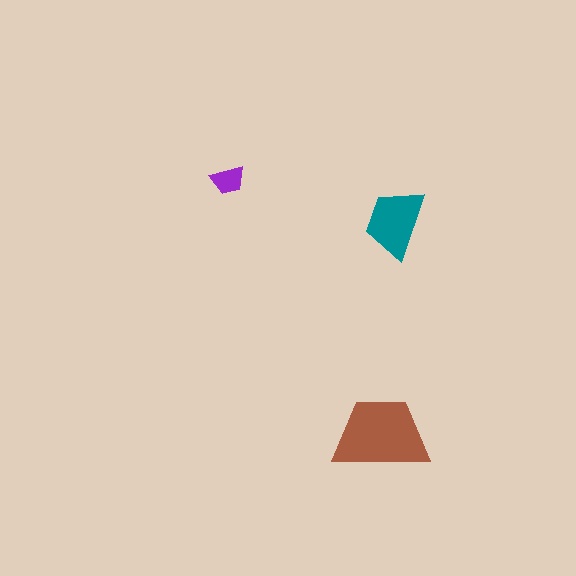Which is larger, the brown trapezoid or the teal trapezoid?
The brown one.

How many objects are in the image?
There are 3 objects in the image.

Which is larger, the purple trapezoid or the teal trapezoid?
The teal one.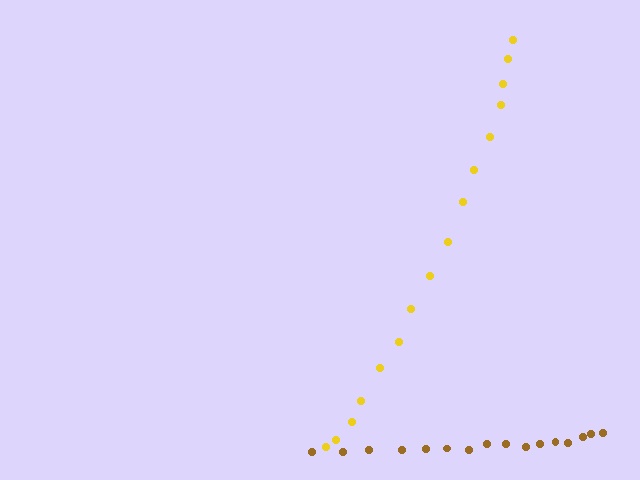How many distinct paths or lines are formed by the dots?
There are 2 distinct paths.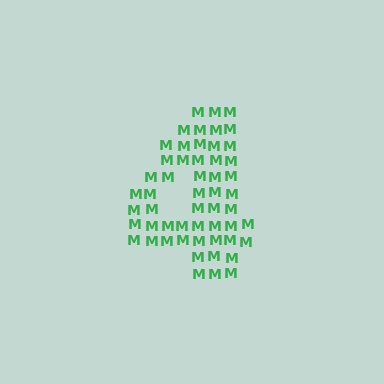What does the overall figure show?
The overall figure shows the digit 4.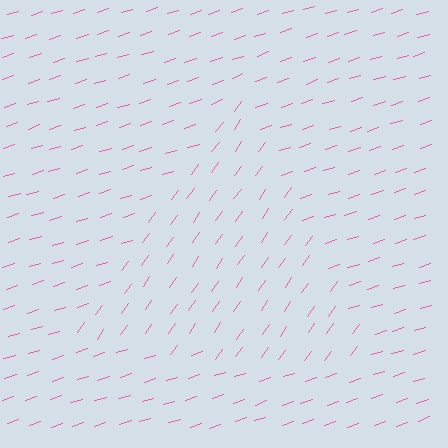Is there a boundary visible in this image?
Yes, there is a texture boundary formed by a change in line orientation.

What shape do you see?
I see a triangle.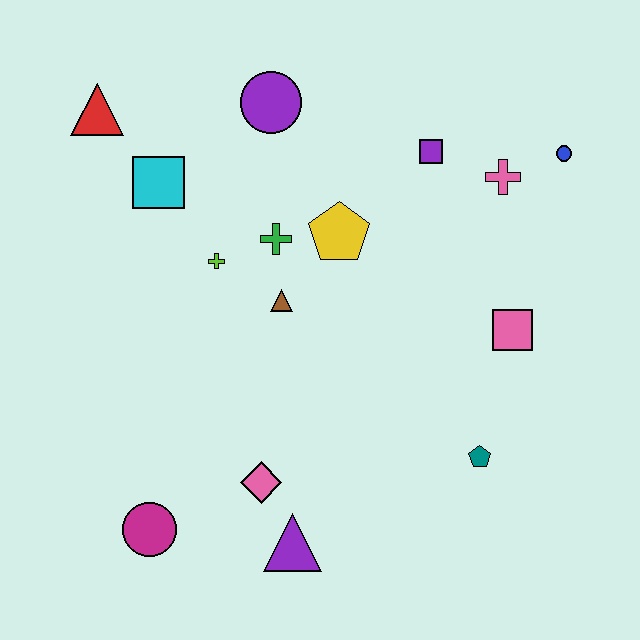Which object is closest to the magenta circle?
The pink diamond is closest to the magenta circle.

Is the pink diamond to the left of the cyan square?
No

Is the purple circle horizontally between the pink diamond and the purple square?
Yes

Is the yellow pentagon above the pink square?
Yes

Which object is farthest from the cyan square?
The teal pentagon is farthest from the cyan square.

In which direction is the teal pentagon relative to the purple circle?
The teal pentagon is below the purple circle.